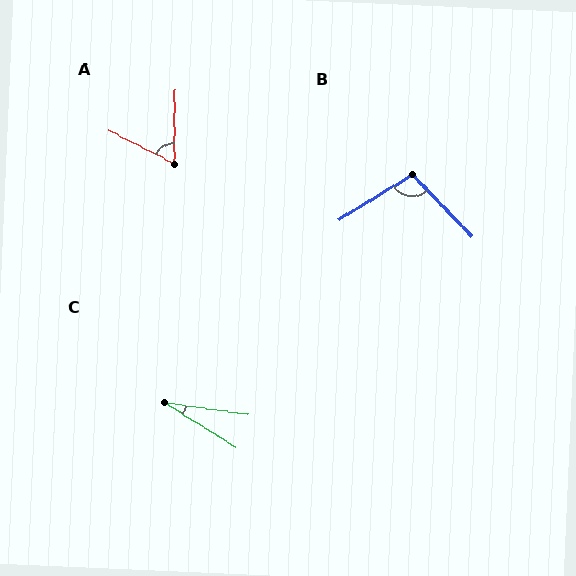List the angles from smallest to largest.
C (23°), A (63°), B (102°).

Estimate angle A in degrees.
Approximately 63 degrees.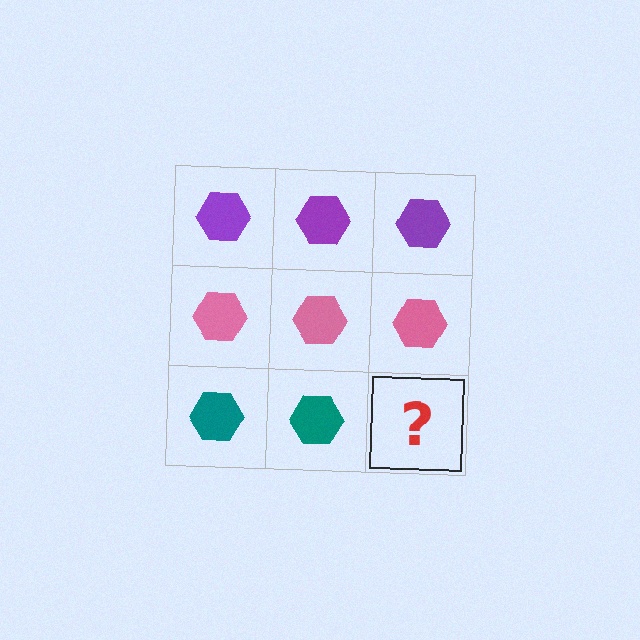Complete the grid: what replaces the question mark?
The question mark should be replaced with a teal hexagon.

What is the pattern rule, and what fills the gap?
The rule is that each row has a consistent color. The gap should be filled with a teal hexagon.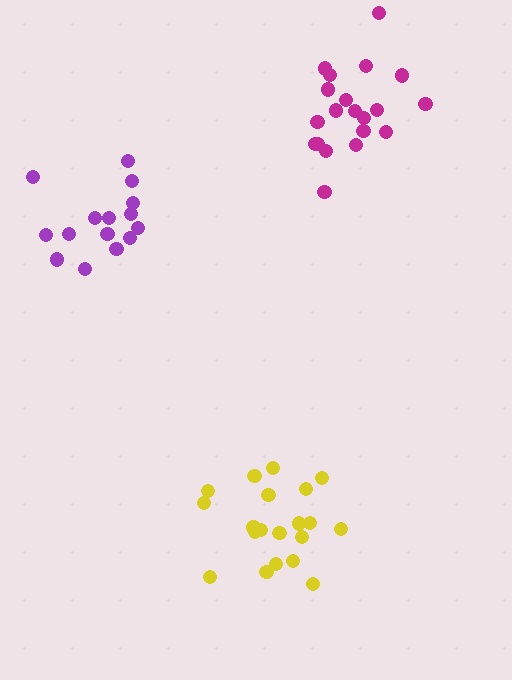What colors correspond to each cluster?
The clusters are colored: purple, yellow, magenta.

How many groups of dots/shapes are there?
There are 3 groups.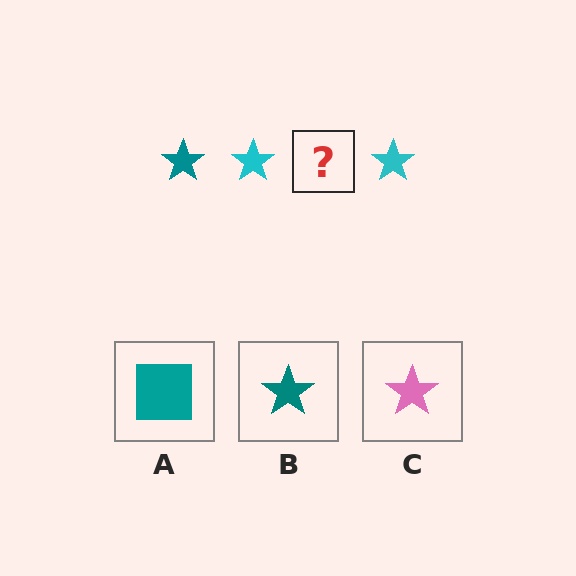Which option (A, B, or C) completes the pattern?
B.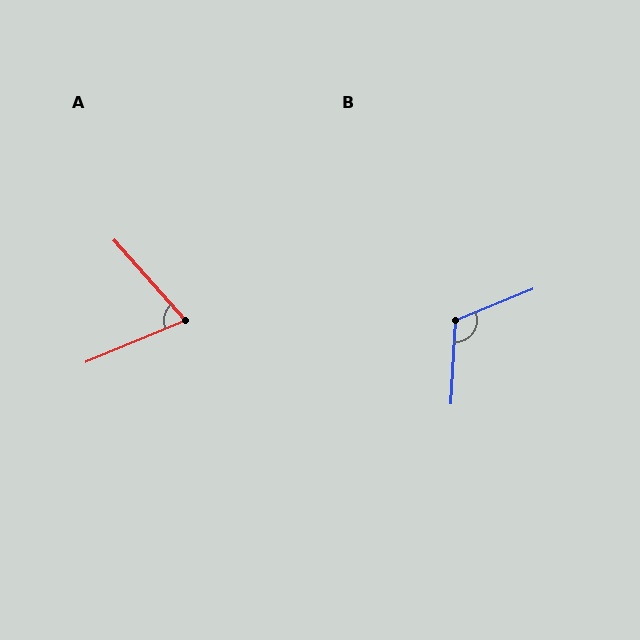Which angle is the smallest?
A, at approximately 71 degrees.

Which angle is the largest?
B, at approximately 115 degrees.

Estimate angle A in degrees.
Approximately 71 degrees.